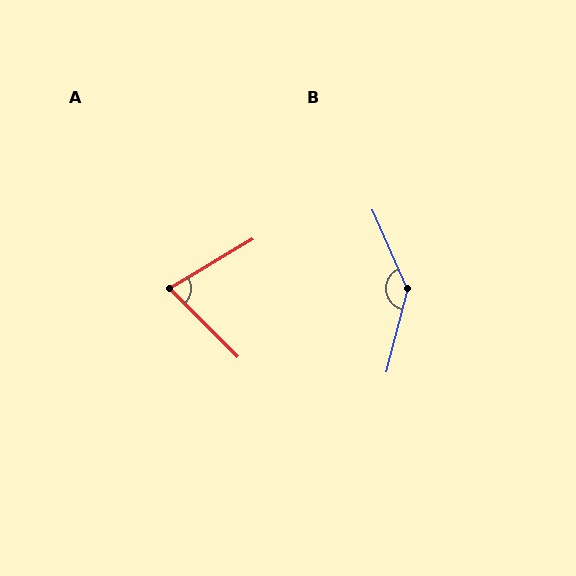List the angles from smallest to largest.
A (76°), B (142°).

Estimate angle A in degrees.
Approximately 76 degrees.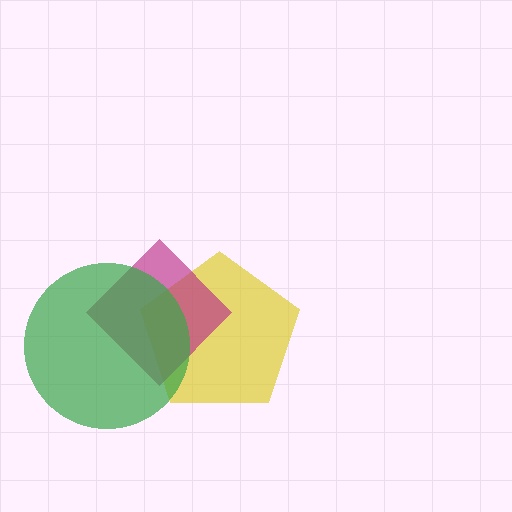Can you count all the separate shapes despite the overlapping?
Yes, there are 3 separate shapes.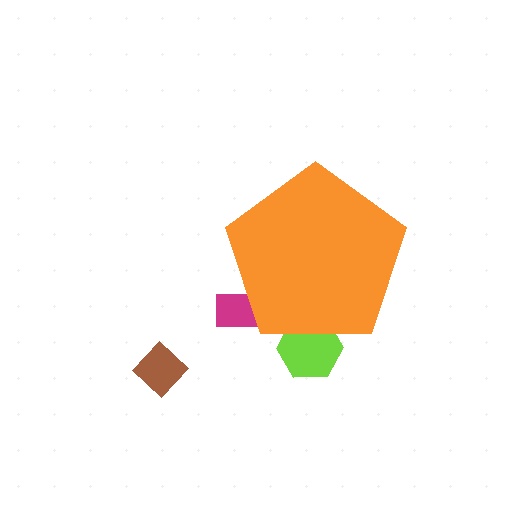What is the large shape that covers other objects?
An orange pentagon.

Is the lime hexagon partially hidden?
Yes, the lime hexagon is partially hidden behind the orange pentagon.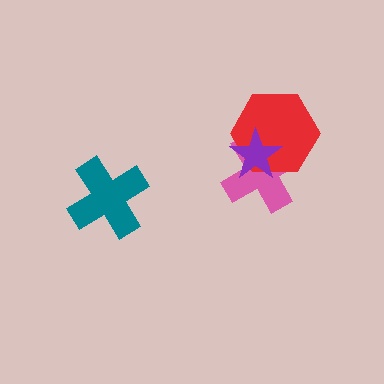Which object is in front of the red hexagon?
The purple star is in front of the red hexagon.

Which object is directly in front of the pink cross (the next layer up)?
The red hexagon is directly in front of the pink cross.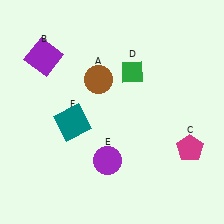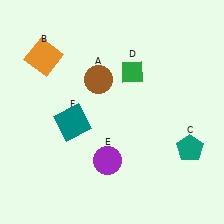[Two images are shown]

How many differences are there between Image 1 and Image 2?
There are 2 differences between the two images.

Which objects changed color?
B changed from purple to orange. C changed from magenta to teal.